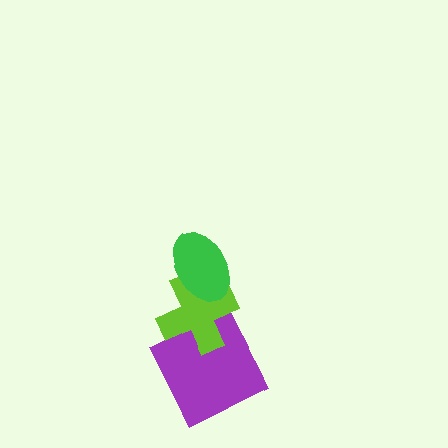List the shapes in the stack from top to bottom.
From top to bottom: the green ellipse, the lime cross, the purple square.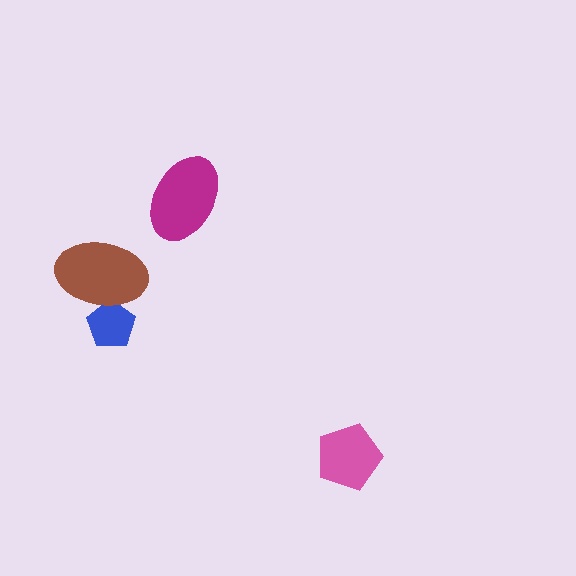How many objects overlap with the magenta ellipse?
0 objects overlap with the magenta ellipse.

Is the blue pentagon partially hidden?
Yes, it is partially covered by another shape.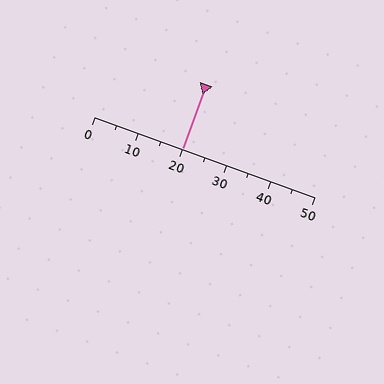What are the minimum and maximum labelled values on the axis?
The axis runs from 0 to 50.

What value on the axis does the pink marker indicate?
The marker indicates approximately 20.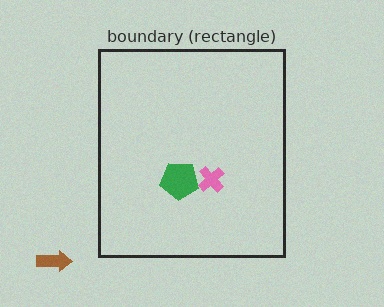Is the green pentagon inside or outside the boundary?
Inside.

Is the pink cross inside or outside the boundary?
Inside.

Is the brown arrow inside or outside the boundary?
Outside.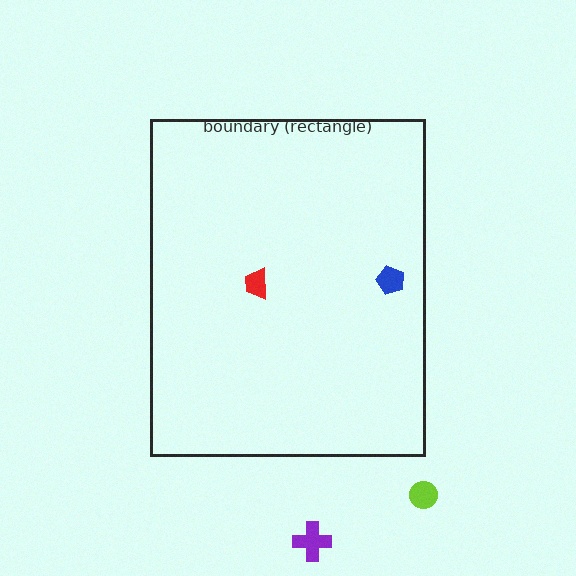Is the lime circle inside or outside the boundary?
Outside.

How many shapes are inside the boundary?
2 inside, 2 outside.